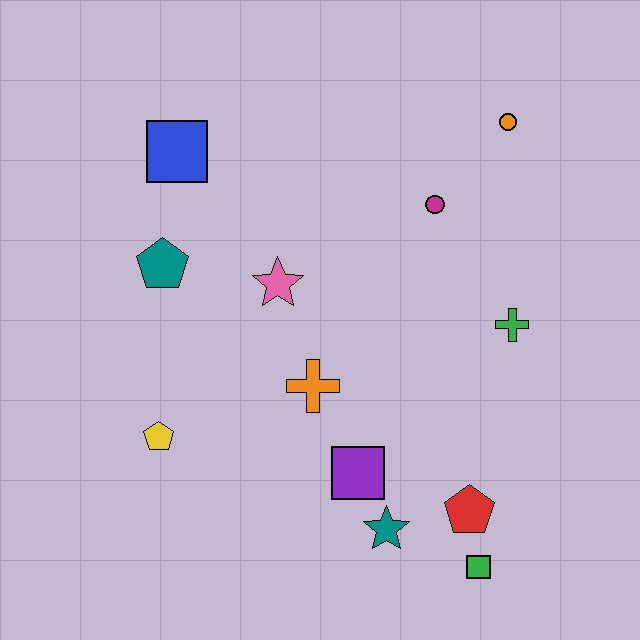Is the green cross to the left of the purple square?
No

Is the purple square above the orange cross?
No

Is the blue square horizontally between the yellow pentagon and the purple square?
Yes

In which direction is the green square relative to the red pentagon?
The green square is below the red pentagon.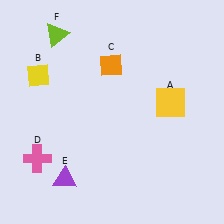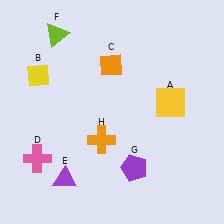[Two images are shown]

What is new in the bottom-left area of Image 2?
An orange cross (H) was added in the bottom-left area of Image 2.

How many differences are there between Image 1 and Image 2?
There are 2 differences between the two images.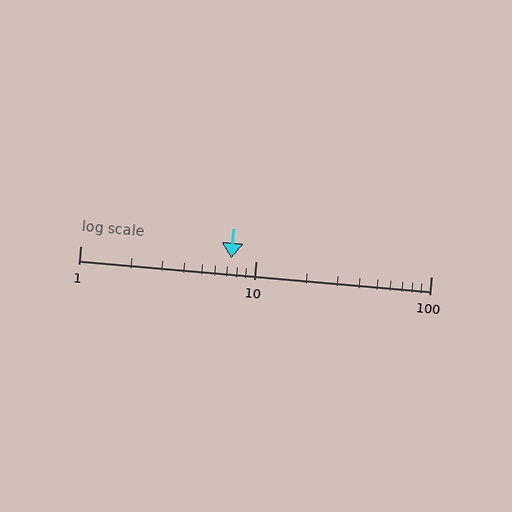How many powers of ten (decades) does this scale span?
The scale spans 2 decades, from 1 to 100.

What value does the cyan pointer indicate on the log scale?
The pointer indicates approximately 7.3.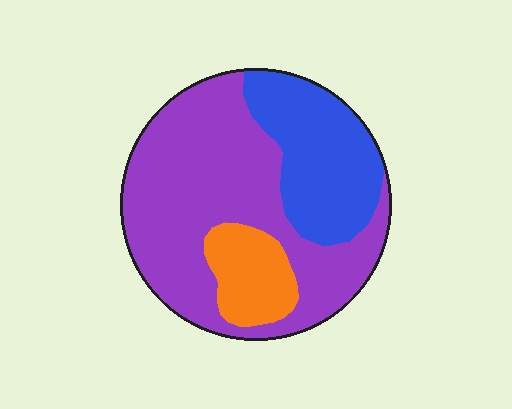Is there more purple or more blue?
Purple.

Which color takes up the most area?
Purple, at roughly 60%.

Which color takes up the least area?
Orange, at roughly 15%.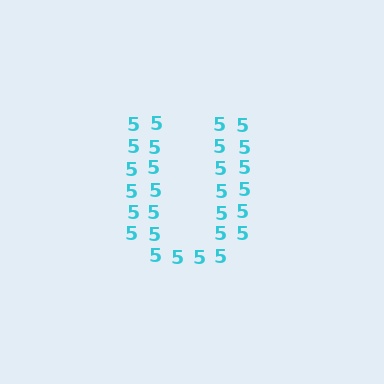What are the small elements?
The small elements are digit 5's.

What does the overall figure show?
The overall figure shows the letter U.